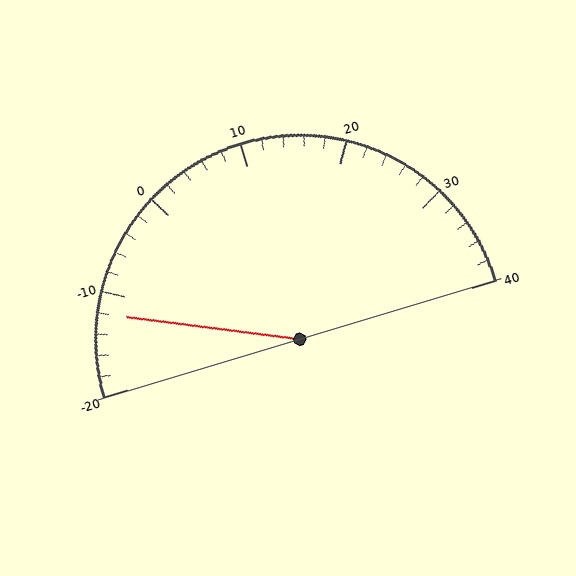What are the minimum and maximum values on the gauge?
The gauge ranges from -20 to 40.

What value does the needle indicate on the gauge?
The needle indicates approximately -12.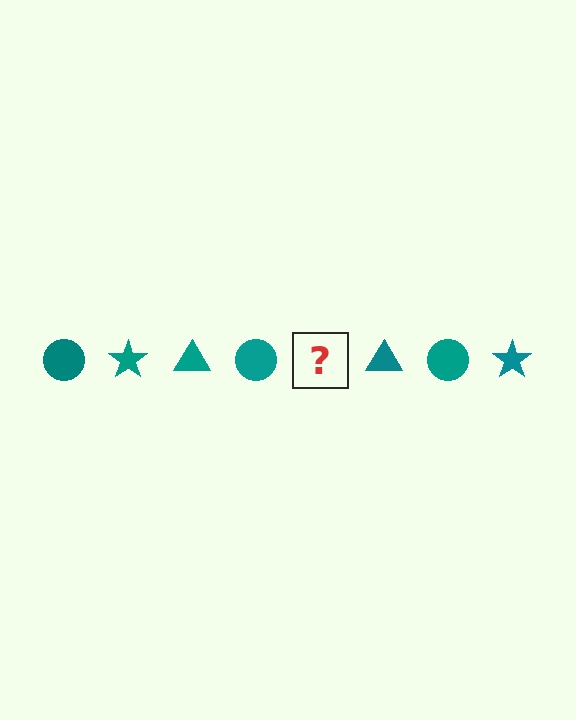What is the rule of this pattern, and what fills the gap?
The rule is that the pattern cycles through circle, star, triangle shapes in teal. The gap should be filled with a teal star.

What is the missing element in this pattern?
The missing element is a teal star.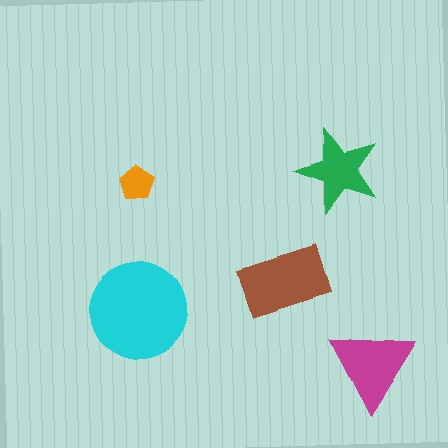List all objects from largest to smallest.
The cyan circle, the brown rectangle, the magenta triangle, the green star, the orange pentagon.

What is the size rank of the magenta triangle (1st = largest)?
3rd.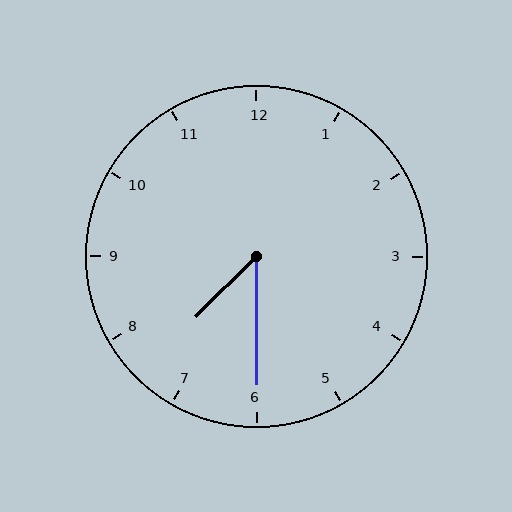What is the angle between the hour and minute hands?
Approximately 45 degrees.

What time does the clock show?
7:30.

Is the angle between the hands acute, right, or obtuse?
It is acute.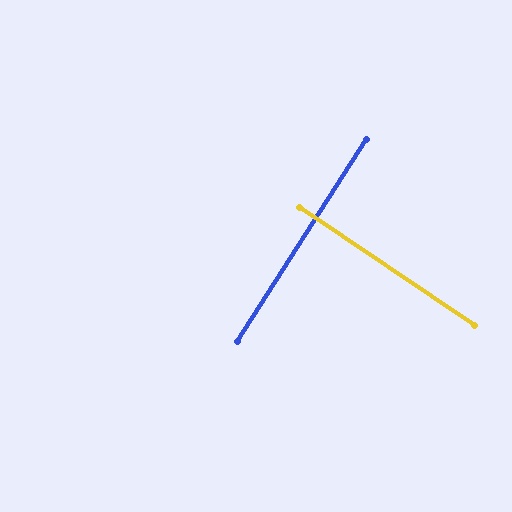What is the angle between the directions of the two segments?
Approximately 89 degrees.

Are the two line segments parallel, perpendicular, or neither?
Perpendicular — they meet at approximately 89°.